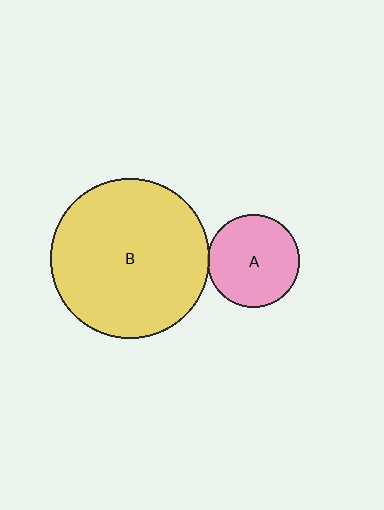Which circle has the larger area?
Circle B (yellow).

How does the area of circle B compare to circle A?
Approximately 3.0 times.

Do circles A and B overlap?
Yes.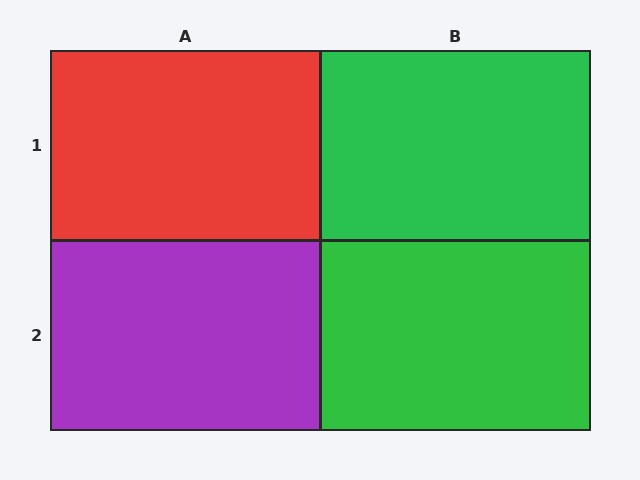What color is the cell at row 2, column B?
Green.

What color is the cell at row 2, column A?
Purple.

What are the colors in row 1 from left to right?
Red, green.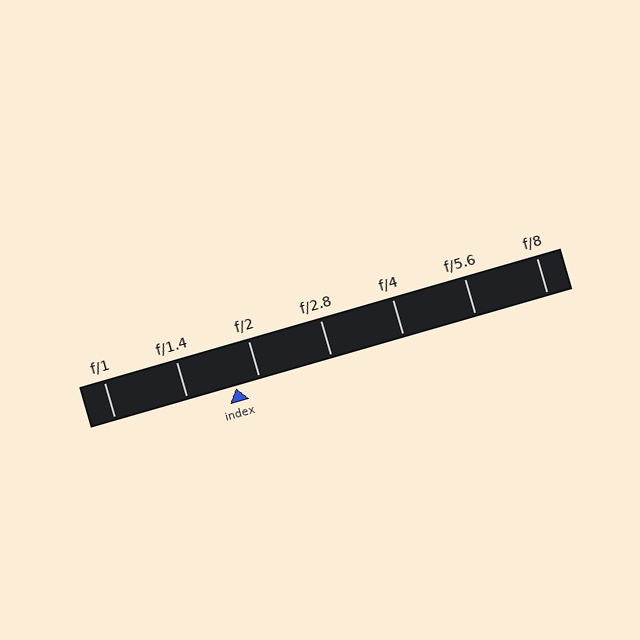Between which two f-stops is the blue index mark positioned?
The index mark is between f/1.4 and f/2.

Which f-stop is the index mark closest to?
The index mark is closest to f/2.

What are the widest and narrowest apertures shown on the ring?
The widest aperture shown is f/1 and the narrowest is f/8.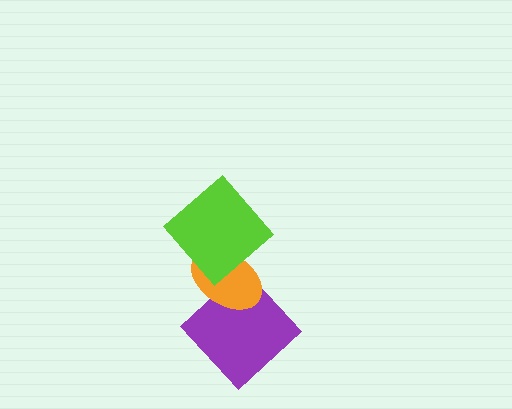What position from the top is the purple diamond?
The purple diamond is 3rd from the top.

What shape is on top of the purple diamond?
The orange ellipse is on top of the purple diamond.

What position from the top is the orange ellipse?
The orange ellipse is 2nd from the top.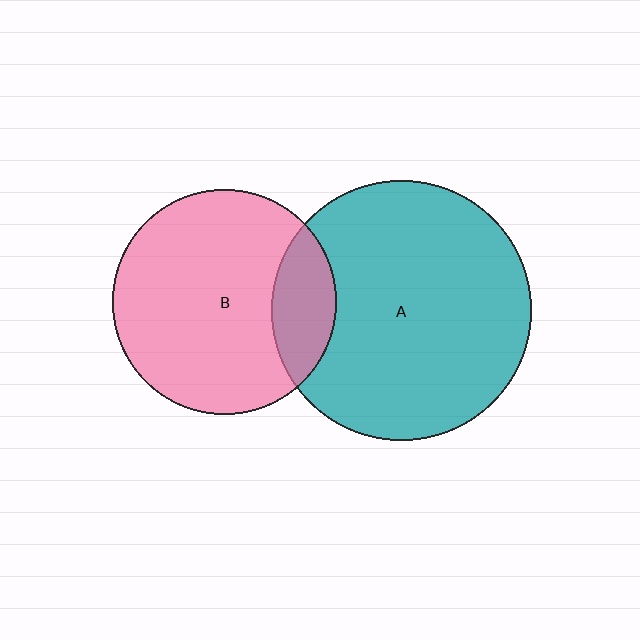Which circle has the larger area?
Circle A (teal).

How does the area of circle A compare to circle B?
Approximately 1.3 times.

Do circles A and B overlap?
Yes.